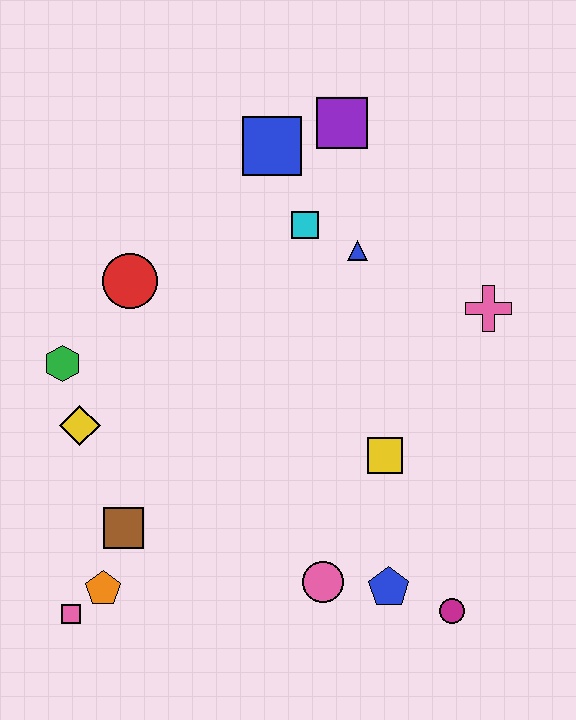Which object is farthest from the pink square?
The purple square is farthest from the pink square.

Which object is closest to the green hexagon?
The yellow diamond is closest to the green hexagon.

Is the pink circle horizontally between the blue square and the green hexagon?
No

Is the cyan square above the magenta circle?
Yes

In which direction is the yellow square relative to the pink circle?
The yellow square is above the pink circle.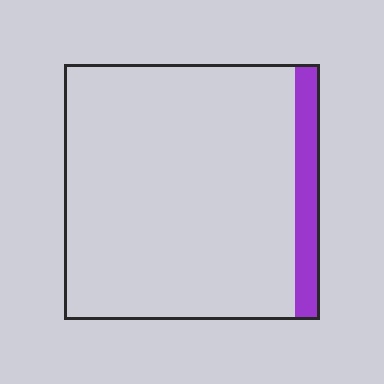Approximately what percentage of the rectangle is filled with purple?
Approximately 10%.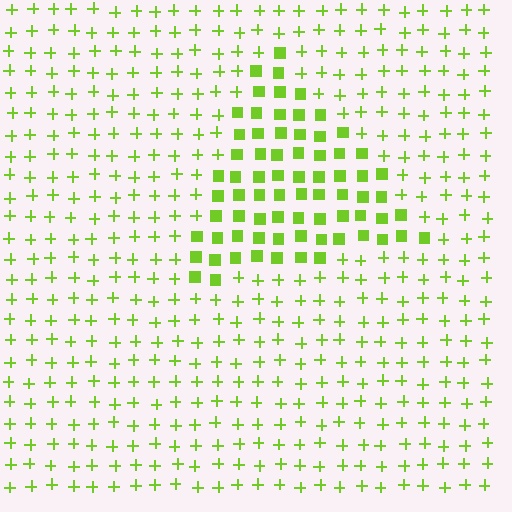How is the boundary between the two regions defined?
The boundary is defined by a change in element shape: squares inside vs. plus signs outside. All elements share the same color and spacing.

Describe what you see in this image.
The image is filled with small lime elements arranged in a uniform grid. A triangle-shaped region contains squares, while the surrounding area contains plus signs. The boundary is defined purely by the change in element shape.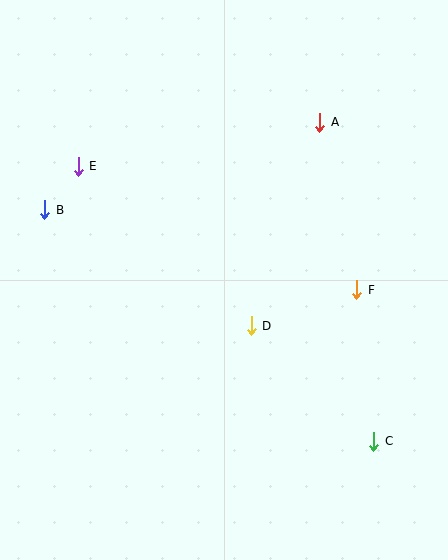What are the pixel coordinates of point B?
Point B is at (45, 210).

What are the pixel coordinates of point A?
Point A is at (320, 122).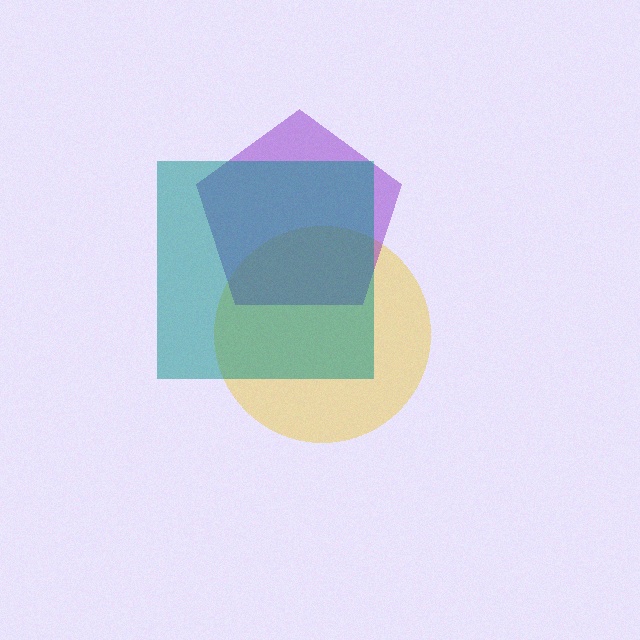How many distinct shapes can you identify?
There are 3 distinct shapes: a yellow circle, a purple pentagon, a teal square.